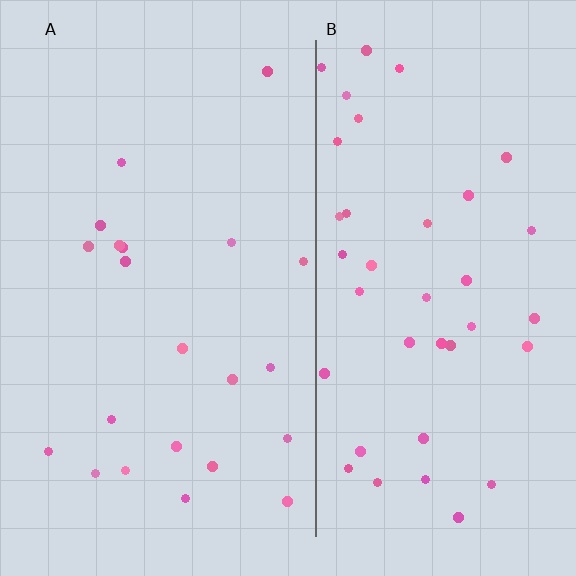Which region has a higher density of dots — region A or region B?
B (the right).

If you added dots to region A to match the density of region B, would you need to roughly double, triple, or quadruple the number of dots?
Approximately double.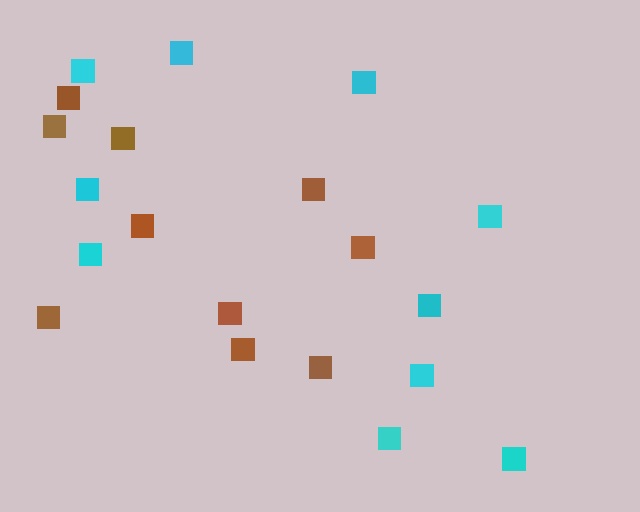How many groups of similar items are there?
There are 2 groups: one group of cyan squares (10) and one group of brown squares (10).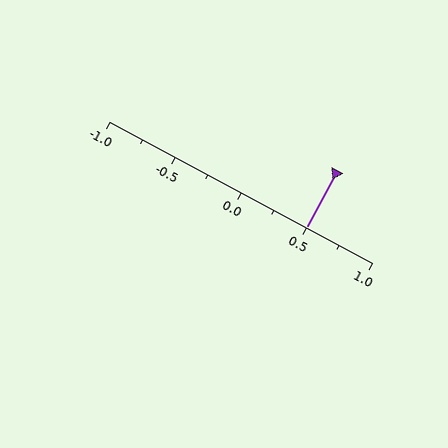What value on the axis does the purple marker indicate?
The marker indicates approximately 0.5.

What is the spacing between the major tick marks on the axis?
The major ticks are spaced 0.5 apart.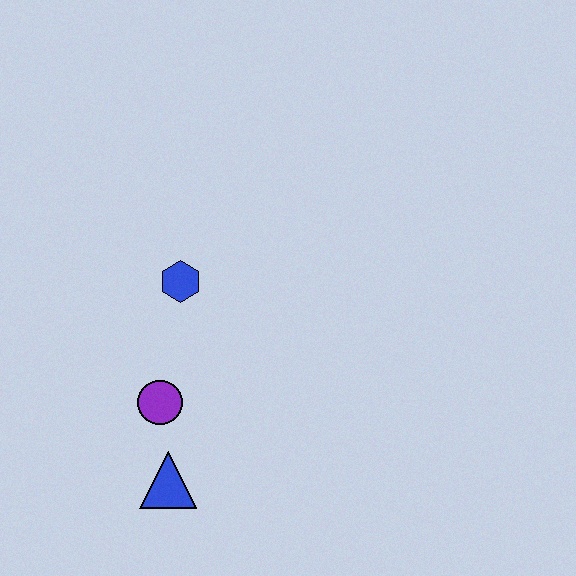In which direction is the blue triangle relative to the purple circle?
The blue triangle is below the purple circle.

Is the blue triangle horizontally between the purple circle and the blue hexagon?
Yes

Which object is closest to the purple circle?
The blue triangle is closest to the purple circle.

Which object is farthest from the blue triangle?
The blue hexagon is farthest from the blue triangle.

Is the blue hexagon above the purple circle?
Yes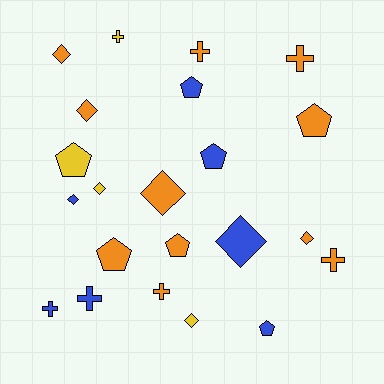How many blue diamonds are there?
There are 2 blue diamonds.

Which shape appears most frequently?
Diamond, with 8 objects.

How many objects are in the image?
There are 22 objects.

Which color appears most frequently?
Orange, with 11 objects.